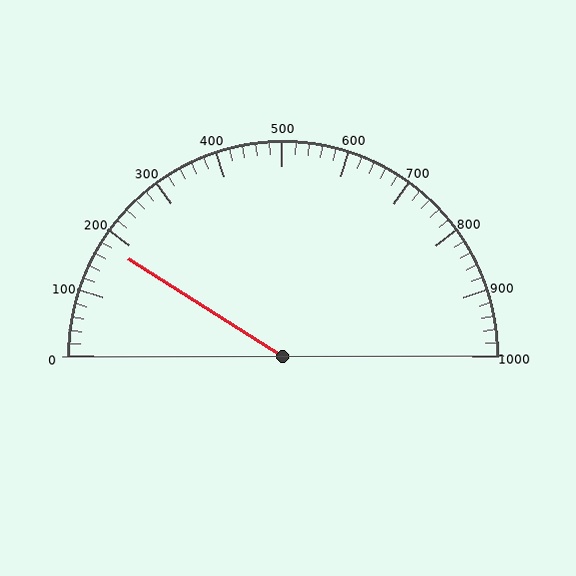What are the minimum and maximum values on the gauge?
The gauge ranges from 0 to 1000.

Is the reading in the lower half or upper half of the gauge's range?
The reading is in the lower half of the range (0 to 1000).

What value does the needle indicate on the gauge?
The needle indicates approximately 180.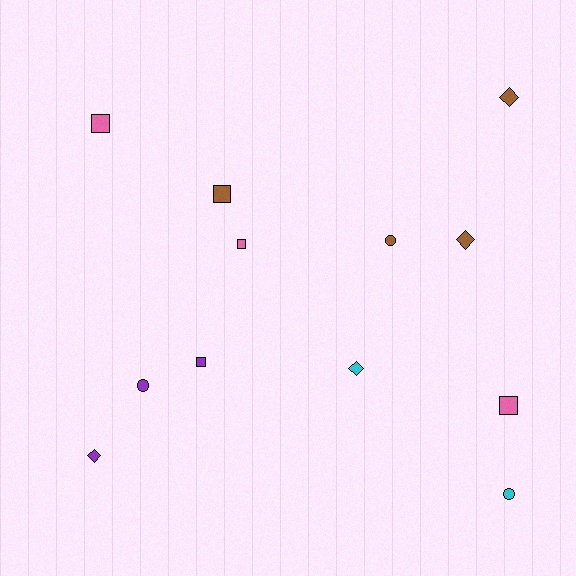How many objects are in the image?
There are 12 objects.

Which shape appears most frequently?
Square, with 5 objects.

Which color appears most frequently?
Brown, with 4 objects.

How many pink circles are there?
There are no pink circles.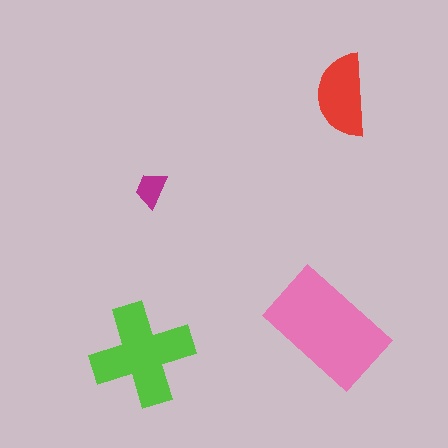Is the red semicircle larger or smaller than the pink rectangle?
Smaller.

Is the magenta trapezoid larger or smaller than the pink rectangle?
Smaller.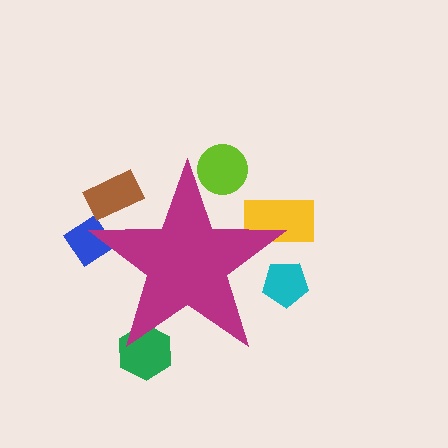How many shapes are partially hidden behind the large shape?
6 shapes are partially hidden.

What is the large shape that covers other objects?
A magenta star.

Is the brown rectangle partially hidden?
Yes, the brown rectangle is partially hidden behind the magenta star.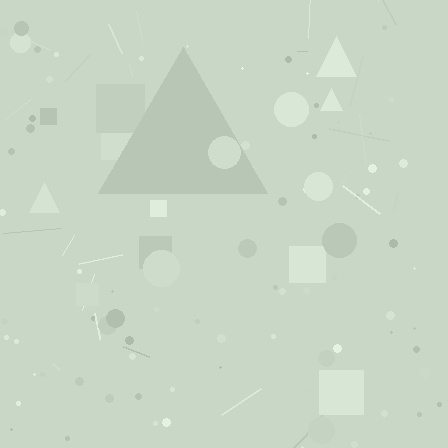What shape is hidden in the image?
A triangle is hidden in the image.